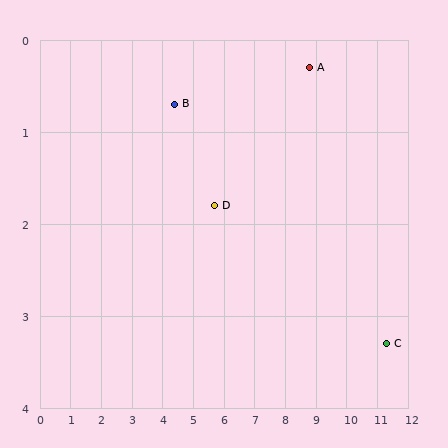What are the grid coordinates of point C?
Point C is at approximately (11.3, 3.3).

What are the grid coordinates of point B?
Point B is at approximately (4.4, 0.7).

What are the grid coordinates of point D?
Point D is at approximately (5.7, 1.8).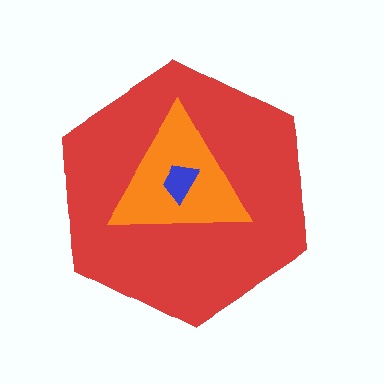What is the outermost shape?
The red hexagon.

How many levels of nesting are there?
3.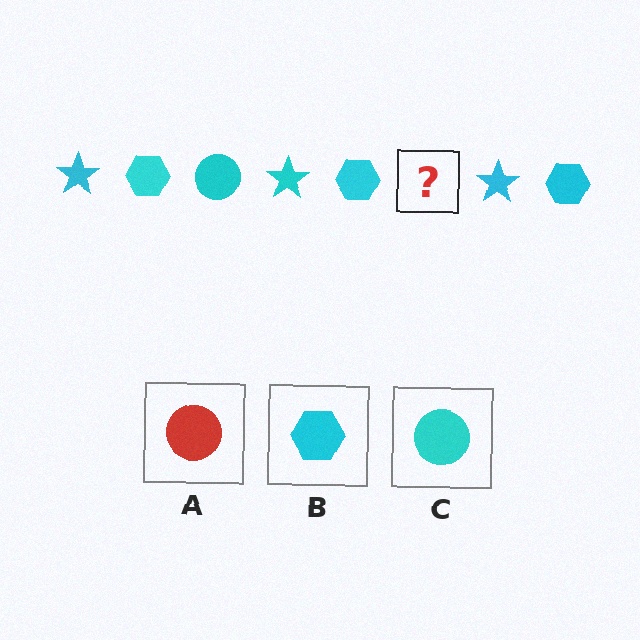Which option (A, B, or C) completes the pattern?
C.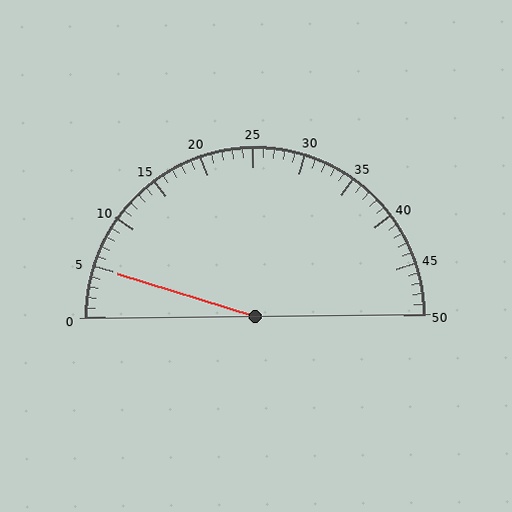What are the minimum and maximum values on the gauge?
The gauge ranges from 0 to 50.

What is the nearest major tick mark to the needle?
The nearest major tick mark is 5.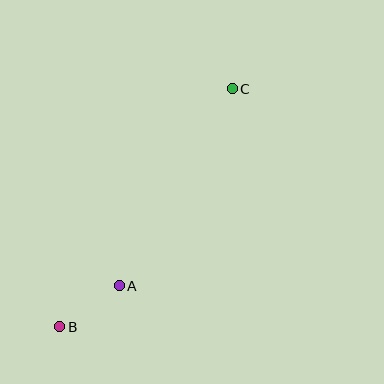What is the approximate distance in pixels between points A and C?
The distance between A and C is approximately 227 pixels.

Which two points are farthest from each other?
Points B and C are farthest from each other.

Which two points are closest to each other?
Points A and B are closest to each other.